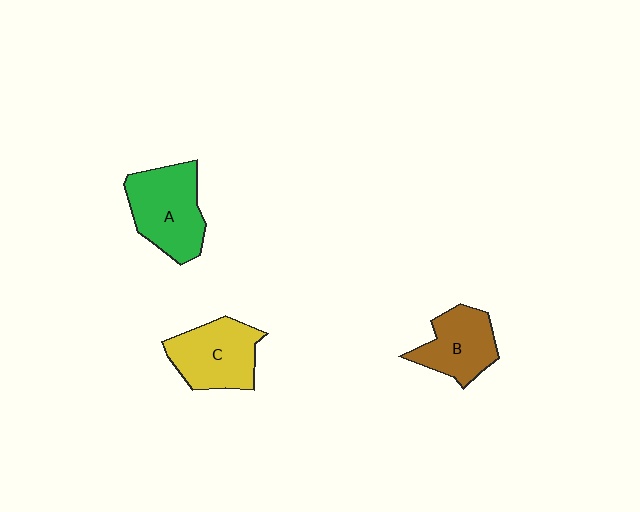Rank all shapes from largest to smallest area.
From largest to smallest: A (green), C (yellow), B (brown).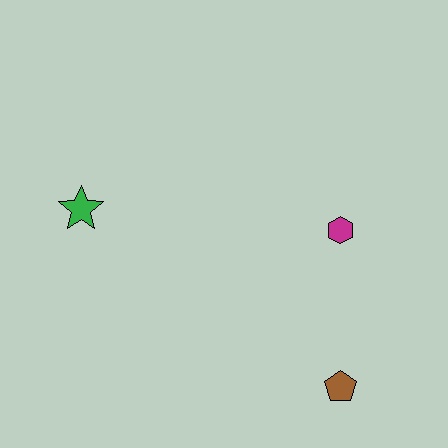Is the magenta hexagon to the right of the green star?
Yes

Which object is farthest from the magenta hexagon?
The green star is farthest from the magenta hexagon.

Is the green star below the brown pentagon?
No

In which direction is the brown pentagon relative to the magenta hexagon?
The brown pentagon is below the magenta hexagon.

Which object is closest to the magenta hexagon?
The brown pentagon is closest to the magenta hexagon.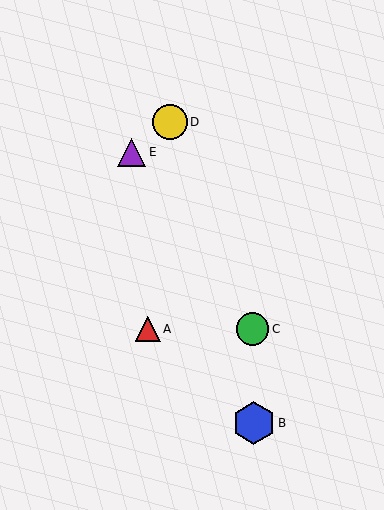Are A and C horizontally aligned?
Yes, both are at y≈329.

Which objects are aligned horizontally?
Objects A, C are aligned horizontally.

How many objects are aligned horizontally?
2 objects (A, C) are aligned horizontally.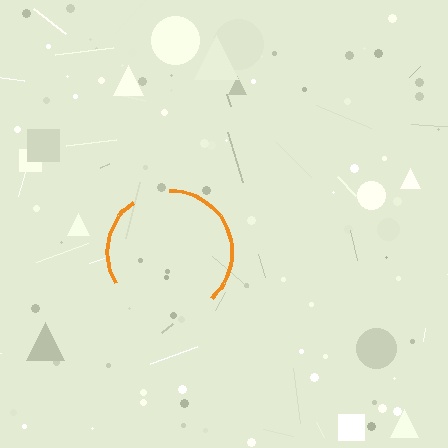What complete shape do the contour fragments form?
The contour fragments form a circle.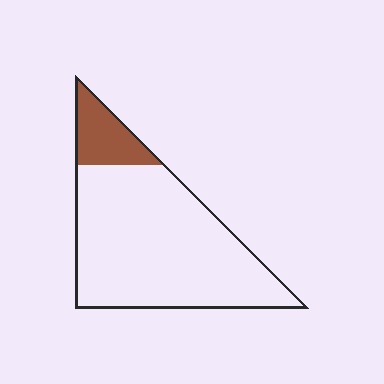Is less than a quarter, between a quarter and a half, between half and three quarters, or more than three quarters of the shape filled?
Less than a quarter.